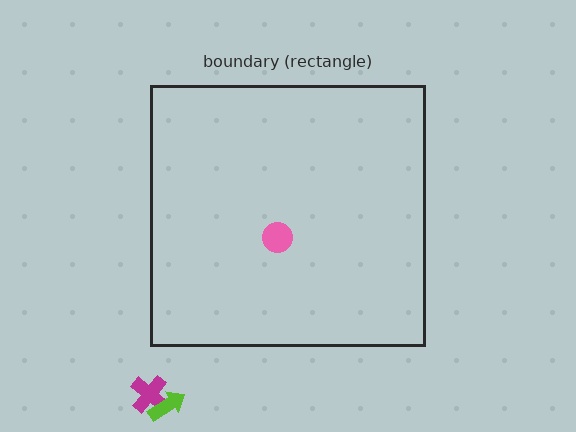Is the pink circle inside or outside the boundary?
Inside.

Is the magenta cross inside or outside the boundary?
Outside.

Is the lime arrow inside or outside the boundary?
Outside.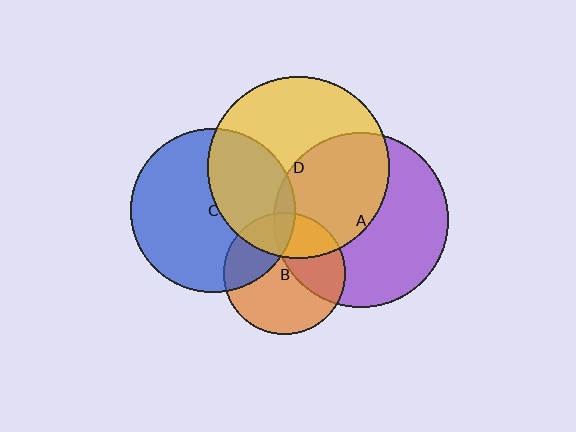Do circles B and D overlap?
Yes.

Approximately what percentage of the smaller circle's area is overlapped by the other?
Approximately 25%.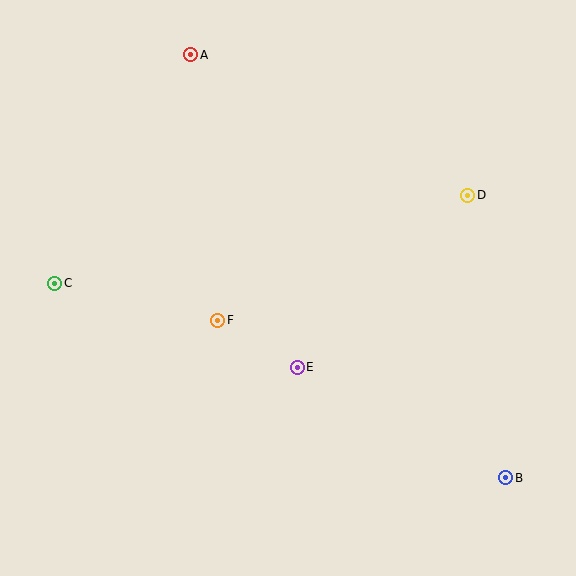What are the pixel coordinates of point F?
Point F is at (218, 320).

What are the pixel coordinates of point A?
Point A is at (191, 55).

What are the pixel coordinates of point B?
Point B is at (506, 478).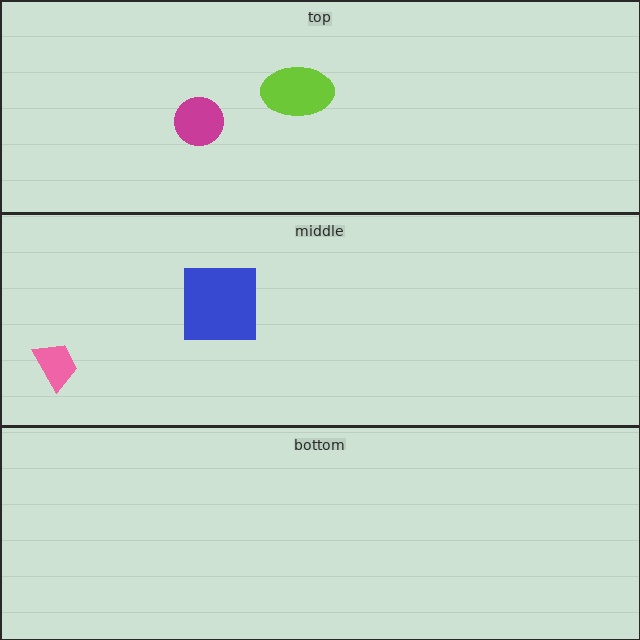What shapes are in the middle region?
The blue square, the pink trapezoid.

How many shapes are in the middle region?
2.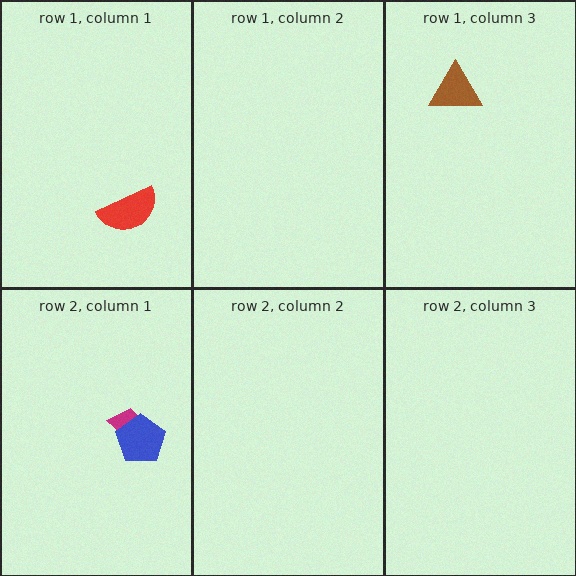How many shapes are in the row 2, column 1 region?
2.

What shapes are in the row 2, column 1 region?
The magenta trapezoid, the blue pentagon.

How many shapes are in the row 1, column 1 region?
1.